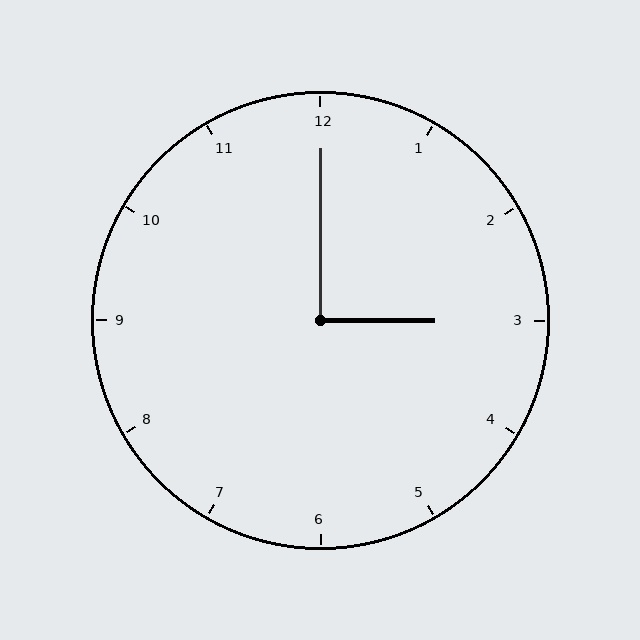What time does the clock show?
3:00.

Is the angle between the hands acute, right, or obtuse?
It is right.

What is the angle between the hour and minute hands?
Approximately 90 degrees.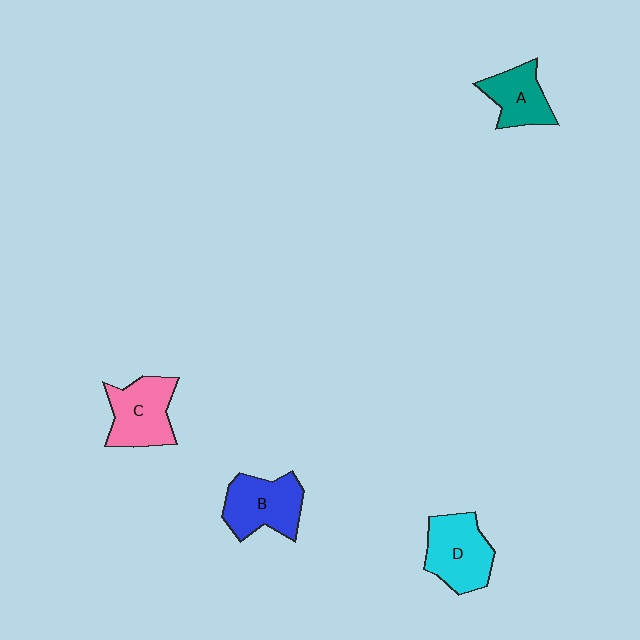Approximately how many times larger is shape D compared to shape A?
Approximately 1.4 times.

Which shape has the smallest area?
Shape A (teal).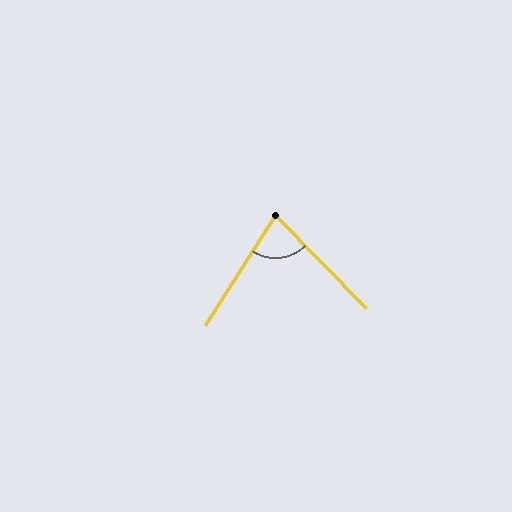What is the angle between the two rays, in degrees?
Approximately 77 degrees.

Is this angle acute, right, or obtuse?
It is acute.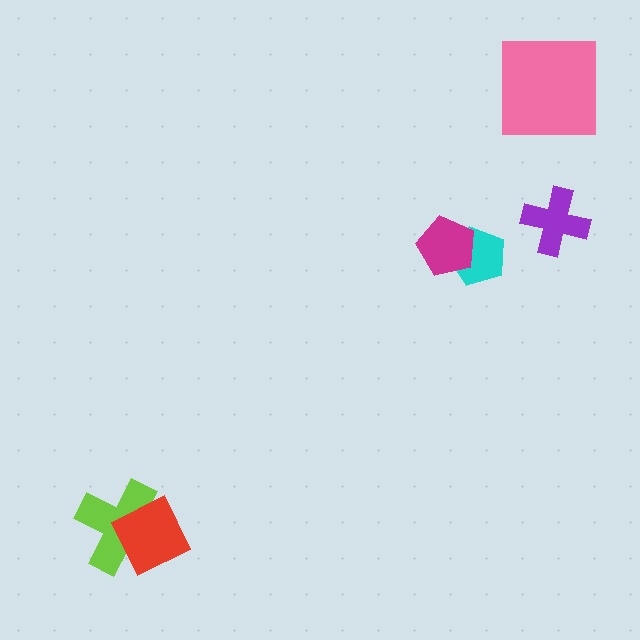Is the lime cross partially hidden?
Yes, it is partially covered by another shape.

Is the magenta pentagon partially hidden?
No, no other shape covers it.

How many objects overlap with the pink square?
0 objects overlap with the pink square.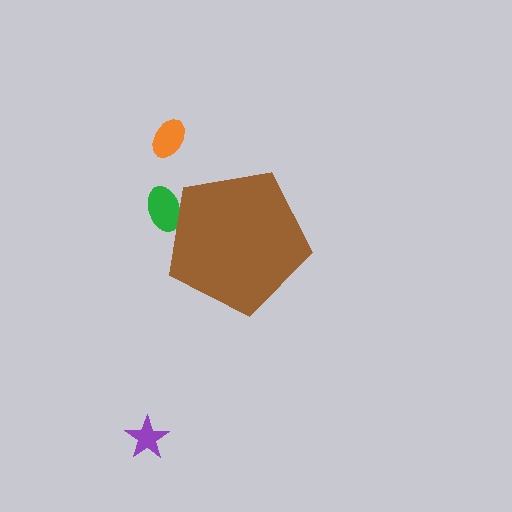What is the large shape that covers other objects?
A brown pentagon.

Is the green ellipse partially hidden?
Yes, the green ellipse is partially hidden behind the brown pentagon.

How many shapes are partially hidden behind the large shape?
1 shape is partially hidden.